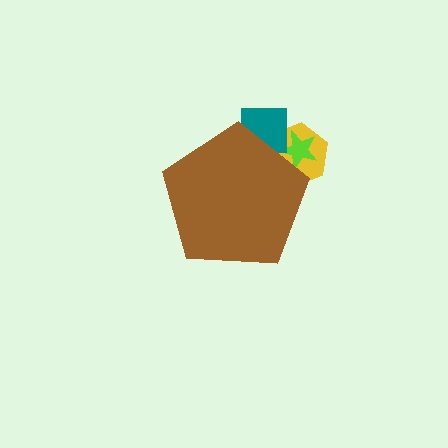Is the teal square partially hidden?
Yes, the teal square is partially hidden behind the brown pentagon.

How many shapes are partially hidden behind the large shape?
3 shapes are partially hidden.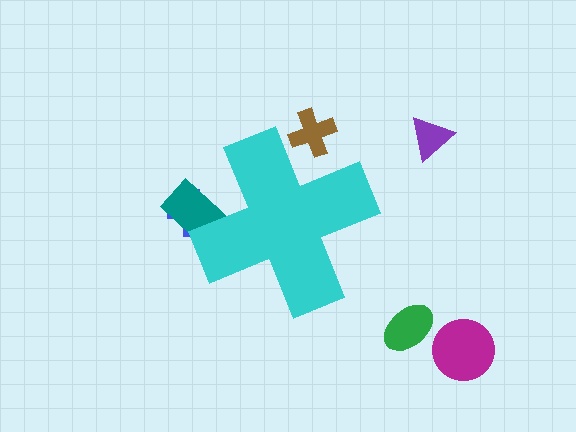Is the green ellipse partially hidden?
No, the green ellipse is fully visible.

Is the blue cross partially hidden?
Yes, the blue cross is partially hidden behind the cyan cross.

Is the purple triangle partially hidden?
No, the purple triangle is fully visible.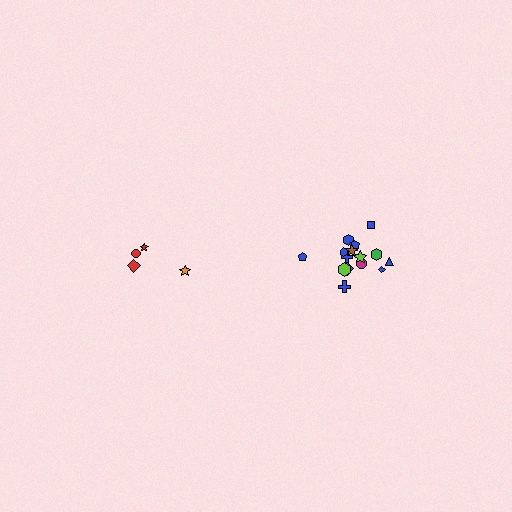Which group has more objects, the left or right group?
The right group.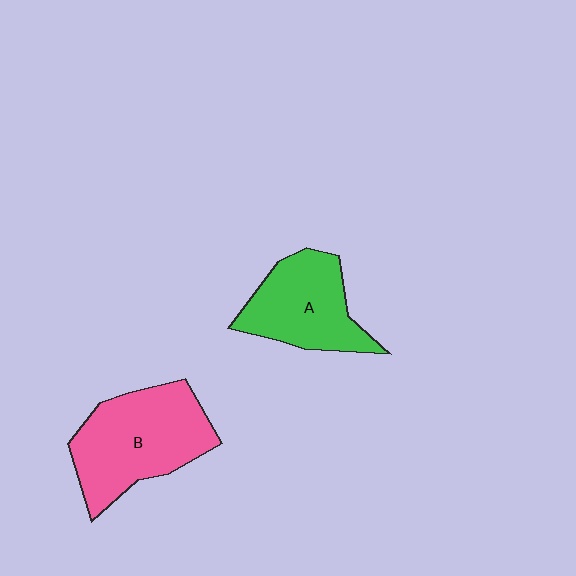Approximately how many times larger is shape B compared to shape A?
Approximately 1.3 times.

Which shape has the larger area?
Shape B (pink).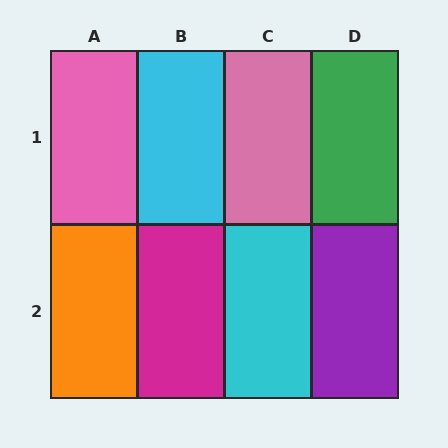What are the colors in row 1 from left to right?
Pink, cyan, pink, green.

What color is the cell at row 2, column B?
Magenta.